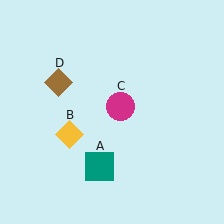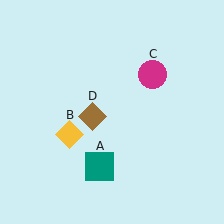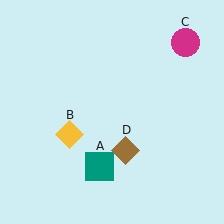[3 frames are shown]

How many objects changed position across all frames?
2 objects changed position: magenta circle (object C), brown diamond (object D).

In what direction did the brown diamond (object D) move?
The brown diamond (object D) moved down and to the right.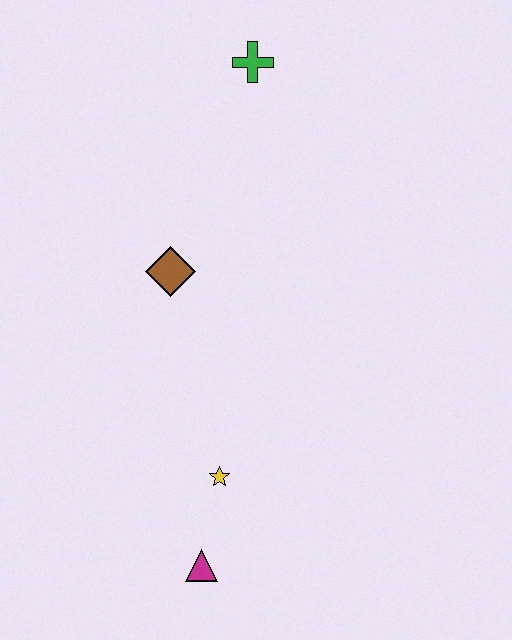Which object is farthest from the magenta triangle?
The green cross is farthest from the magenta triangle.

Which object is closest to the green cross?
The brown diamond is closest to the green cross.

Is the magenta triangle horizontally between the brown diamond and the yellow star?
Yes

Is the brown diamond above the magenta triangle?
Yes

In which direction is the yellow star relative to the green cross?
The yellow star is below the green cross.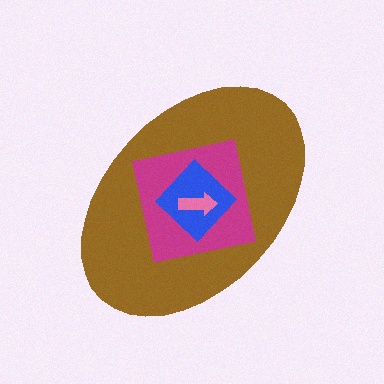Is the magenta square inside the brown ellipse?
Yes.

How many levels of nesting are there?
4.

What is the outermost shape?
The brown ellipse.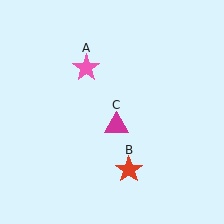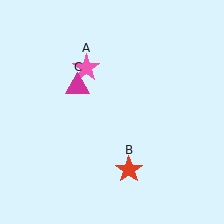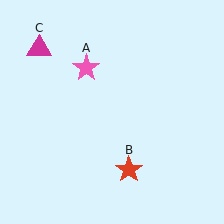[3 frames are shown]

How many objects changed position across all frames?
1 object changed position: magenta triangle (object C).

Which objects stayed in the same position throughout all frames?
Pink star (object A) and red star (object B) remained stationary.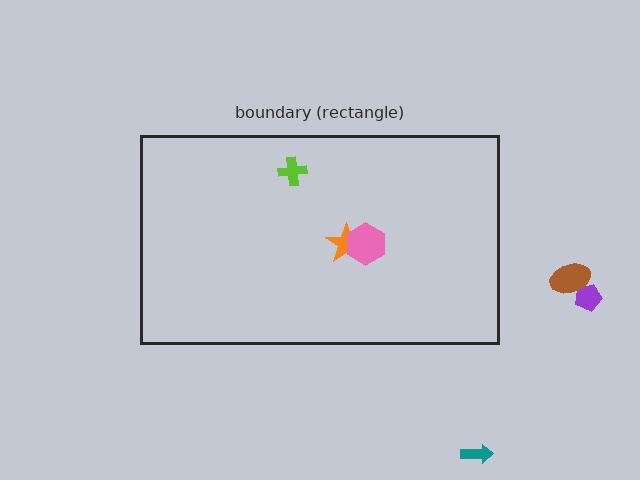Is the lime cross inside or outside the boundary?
Inside.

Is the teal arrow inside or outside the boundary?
Outside.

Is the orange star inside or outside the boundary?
Inside.